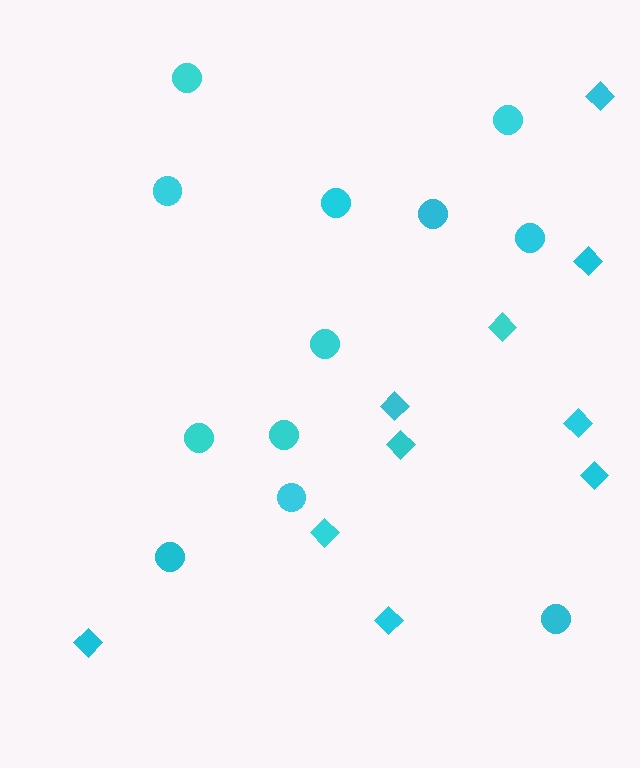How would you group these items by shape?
There are 2 groups: one group of circles (12) and one group of diamonds (10).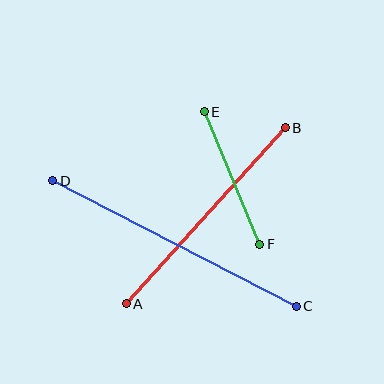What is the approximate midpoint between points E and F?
The midpoint is at approximately (232, 178) pixels.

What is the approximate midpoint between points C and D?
The midpoint is at approximately (174, 243) pixels.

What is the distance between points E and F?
The distance is approximately 144 pixels.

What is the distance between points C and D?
The distance is approximately 274 pixels.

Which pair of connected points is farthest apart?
Points C and D are farthest apart.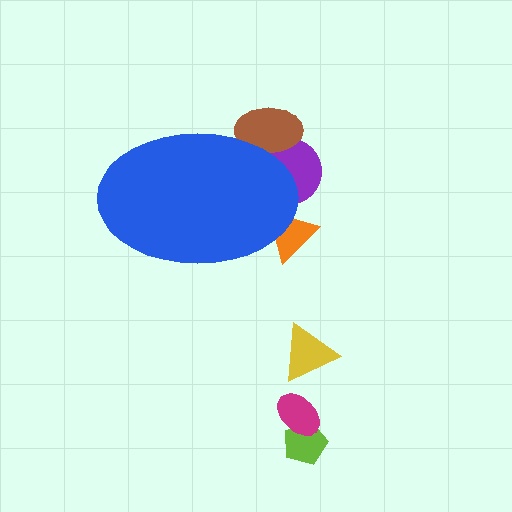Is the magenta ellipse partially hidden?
No, the magenta ellipse is fully visible.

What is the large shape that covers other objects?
A blue ellipse.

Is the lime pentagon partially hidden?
No, the lime pentagon is fully visible.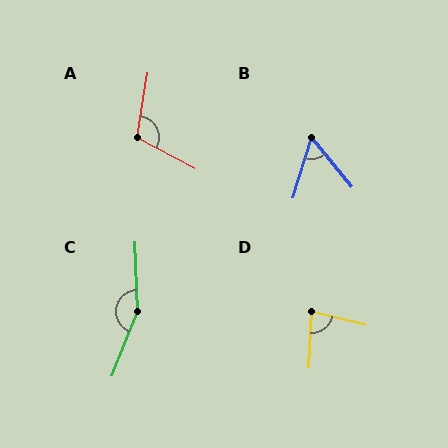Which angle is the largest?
C, at approximately 156 degrees.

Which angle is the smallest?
B, at approximately 56 degrees.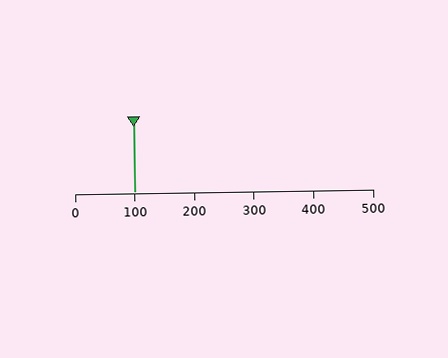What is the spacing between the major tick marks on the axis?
The major ticks are spaced 100 apart.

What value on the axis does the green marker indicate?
The marker indicates approximately 100.